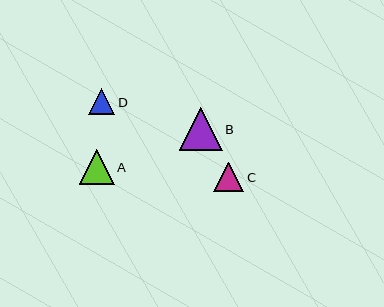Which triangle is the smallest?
Triangle D is the smallest with a size of approximately 26 pixels.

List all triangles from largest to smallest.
From largest to smallest: B, A, C, D.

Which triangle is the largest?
Triangle B is the largest with a size of approximately 43 pixels.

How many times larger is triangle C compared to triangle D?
Triangle C is approximately 1.1 times the size of triangle D.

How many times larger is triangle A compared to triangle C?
Triangle A is approximately 1.2 times the size of triangle C.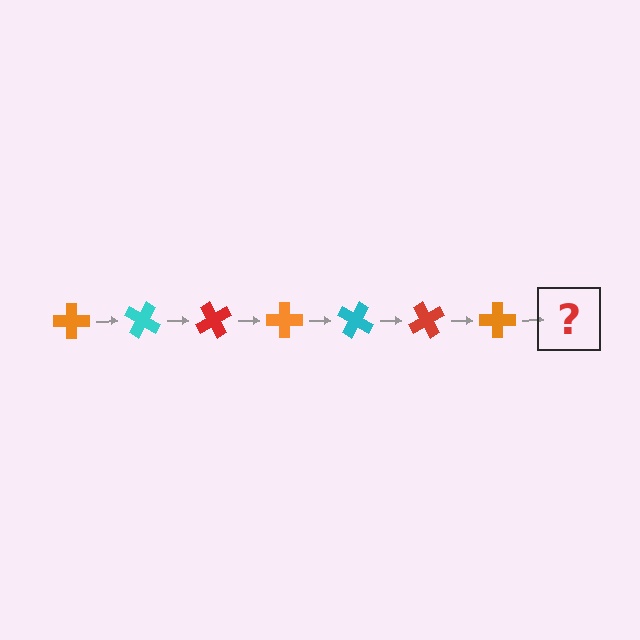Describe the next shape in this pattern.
It should be a cyan cross, rotated 210 degrees from the start.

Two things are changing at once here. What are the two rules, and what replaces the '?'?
The two rules are that it rotates 30 degrees each step and the color cycles through orange, cyan, and red. The '?' should be a cyan cross, rotated 210 degrees from the start.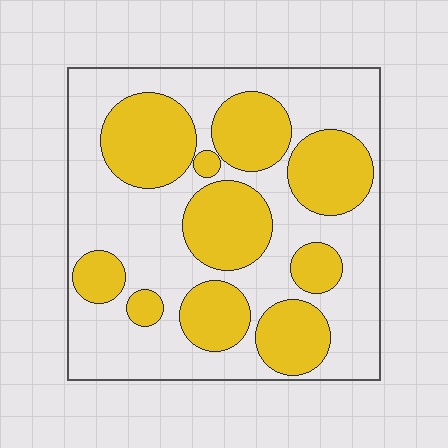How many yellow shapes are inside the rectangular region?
10.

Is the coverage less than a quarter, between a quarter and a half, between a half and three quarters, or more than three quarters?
Between a quarter and a half.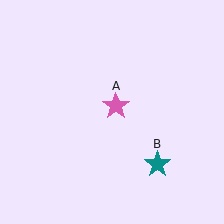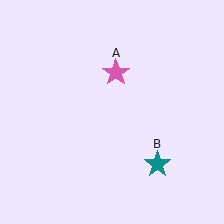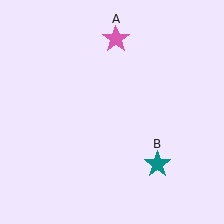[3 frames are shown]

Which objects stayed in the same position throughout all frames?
Teal star (object B) remained stationary.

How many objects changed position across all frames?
1 object changed position: pink star (object A).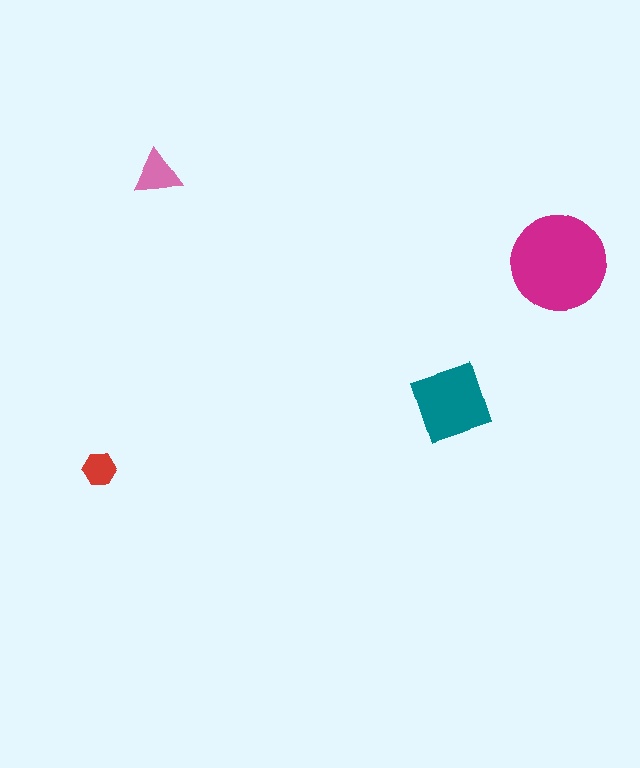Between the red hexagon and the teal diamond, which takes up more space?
The teal diamond.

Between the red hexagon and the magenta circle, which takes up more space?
The magenta circle.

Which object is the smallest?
The red hexagon.